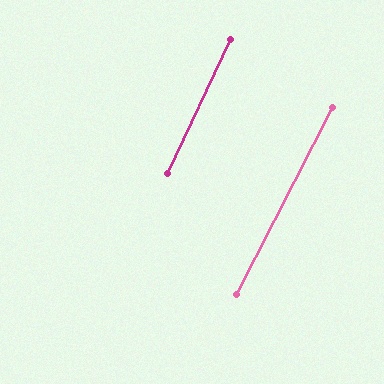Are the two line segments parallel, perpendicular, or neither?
Parallel — their directions differ by only 1.8°.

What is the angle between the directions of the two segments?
Approximately 2 degrees.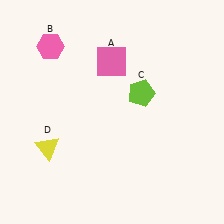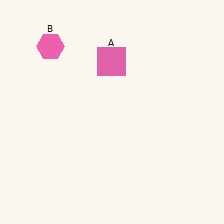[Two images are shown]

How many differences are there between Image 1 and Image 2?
There are 2 differences between the two images.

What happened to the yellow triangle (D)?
The yellow triangle (D) was removed in Image 2. It was in the bottom-left area of Image 1.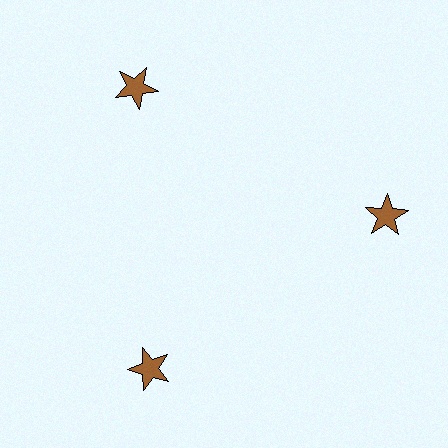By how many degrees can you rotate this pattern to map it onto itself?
The pattern maps onto itself every 120 degrees of rotation.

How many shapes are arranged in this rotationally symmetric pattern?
There are 3 shapes, arranged in 3 groups of 1.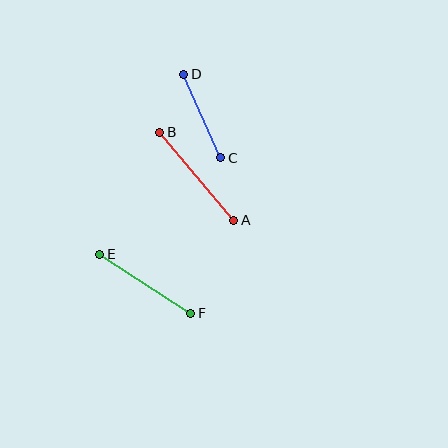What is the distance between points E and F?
The distance is approximately 108 pixels.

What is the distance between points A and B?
The distance is approximately 115 pixels.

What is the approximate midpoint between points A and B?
The midpoint is at approximately (197, 176) pixels.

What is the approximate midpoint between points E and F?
The midpoint is at approximately (145, 284) pixels.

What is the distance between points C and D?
The distance is approximately 91 pixels.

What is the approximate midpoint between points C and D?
The midpoint is at approximately (202, 116) pixels.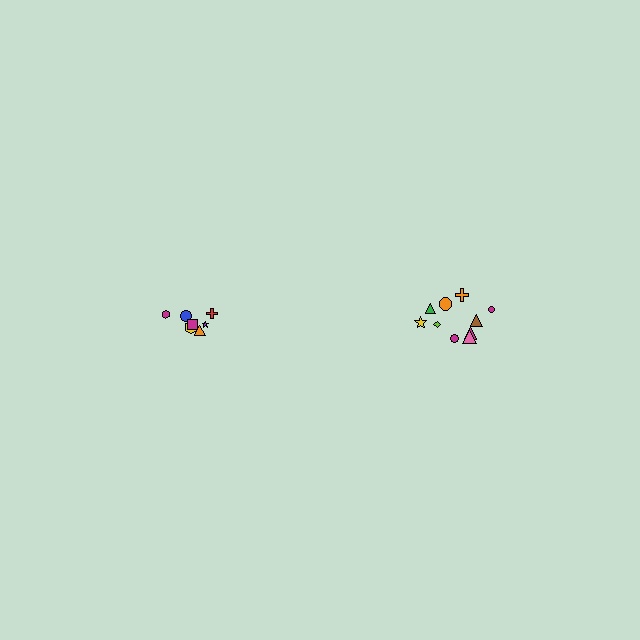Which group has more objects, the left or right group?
The right group.